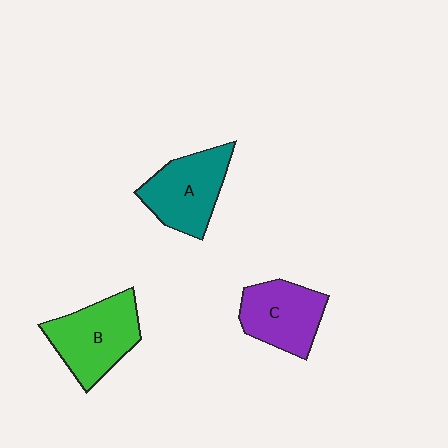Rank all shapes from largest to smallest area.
From largest to smallest: B (green), A (teal), C (purple).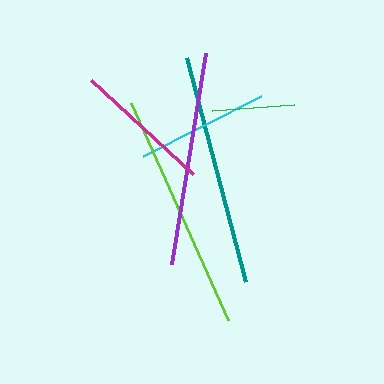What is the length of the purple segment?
The purple segment is approximately 213 pixels long.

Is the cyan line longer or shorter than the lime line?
The lime line is longer than the cyan line.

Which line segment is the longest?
The lime line is the longest at approximately 238 pixels.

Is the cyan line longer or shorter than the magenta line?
The magenta line is longer than the cyan line.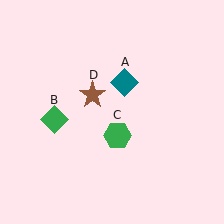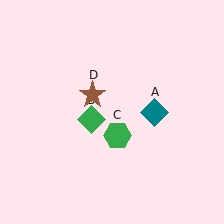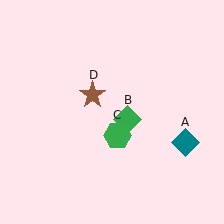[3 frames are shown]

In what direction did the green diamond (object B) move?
The green diamond (object B) moved right.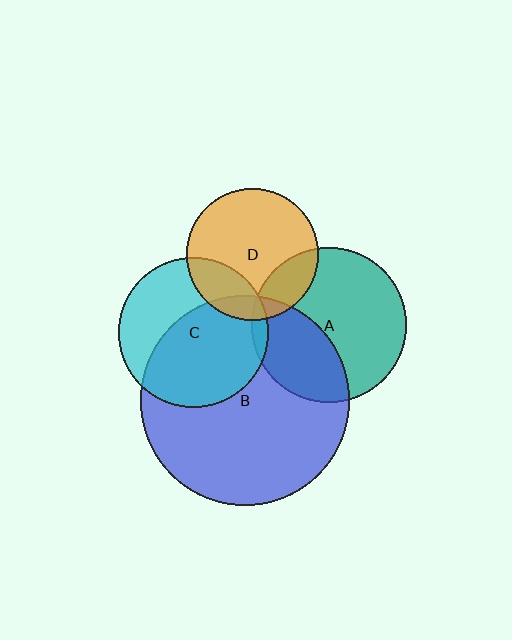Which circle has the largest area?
Circle B (blue).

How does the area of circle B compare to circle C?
Approximately 1.9 times.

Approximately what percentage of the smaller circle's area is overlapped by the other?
Approximately 5%.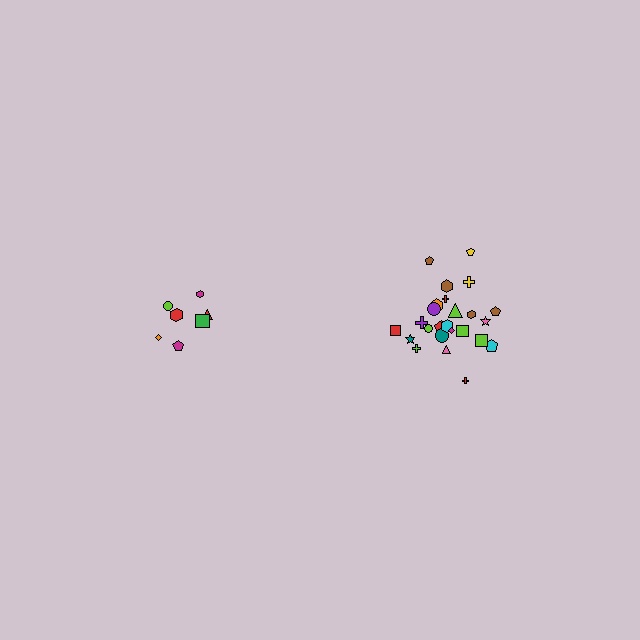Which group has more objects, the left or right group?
The right group.